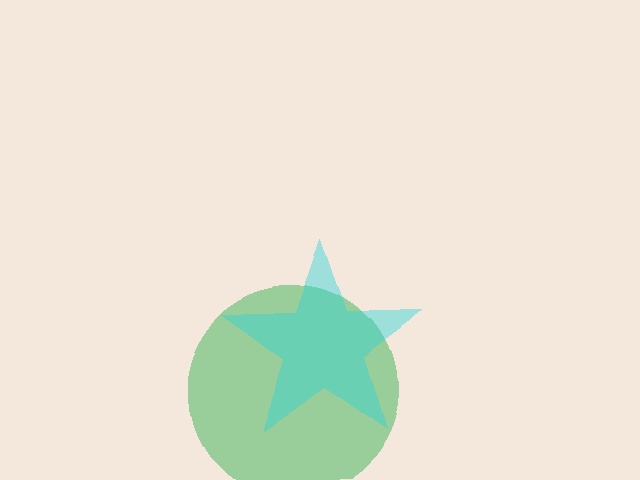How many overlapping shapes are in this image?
There are 2 overlapping shapes in the image.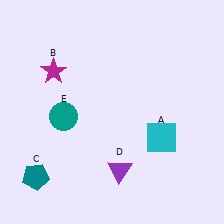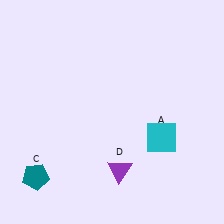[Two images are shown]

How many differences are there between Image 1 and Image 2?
There are 2 differences between the two images.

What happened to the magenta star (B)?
The magenta star (B) was removed in Image 2. It was in the top-left area of Image 1.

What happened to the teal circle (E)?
The teal circle (E) was removed in Image 2. It was in the bottom-left area of Image 1.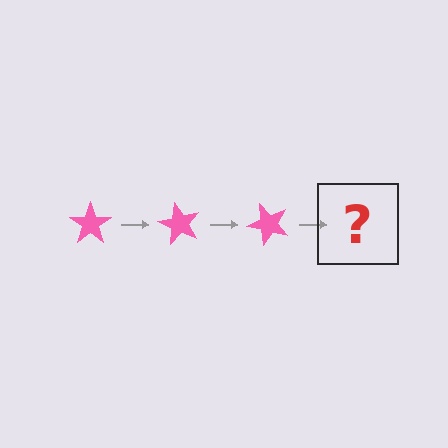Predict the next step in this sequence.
The next step is a pink star rotated 180 degrees.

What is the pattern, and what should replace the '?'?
The pattern is that the star rotates 60 degrees each step. The '?' should be a pink star rotated 180 degrees.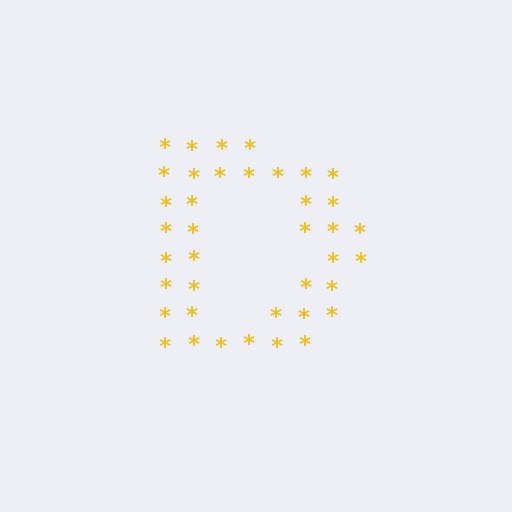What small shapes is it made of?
It is made of small asterisks.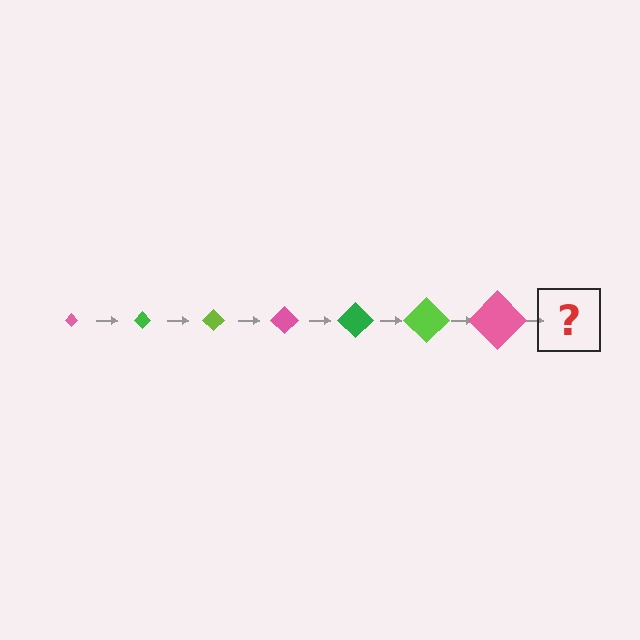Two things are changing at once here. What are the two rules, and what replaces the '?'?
The two rules are that the diamond grows larger each step and the color cycles through pink, green, and lime. The '?' should be a green diamond, larger than the previous one.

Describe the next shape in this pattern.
It should be a green diamond, larger than the previous one.